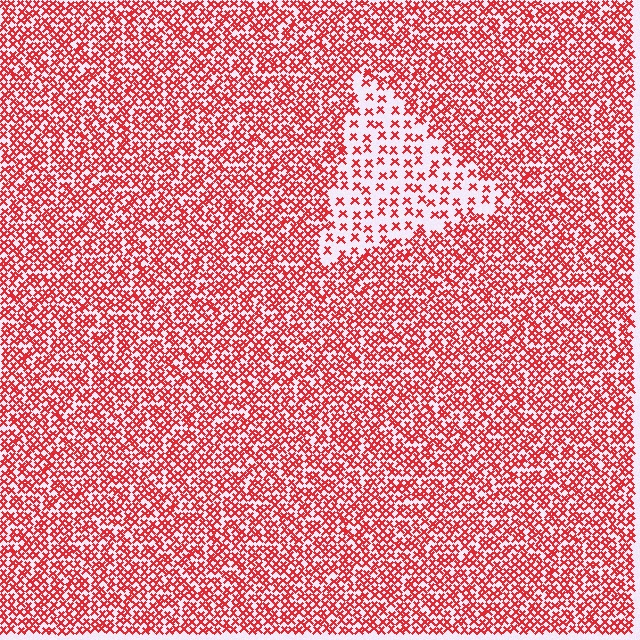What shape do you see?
I see a triangle.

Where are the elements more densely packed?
The elements are more densely packed outside the triangle boundary.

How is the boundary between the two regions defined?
The boundary is defined by a change in element density (approximately 2.5x ratio). All elements are the same color, size, and shape.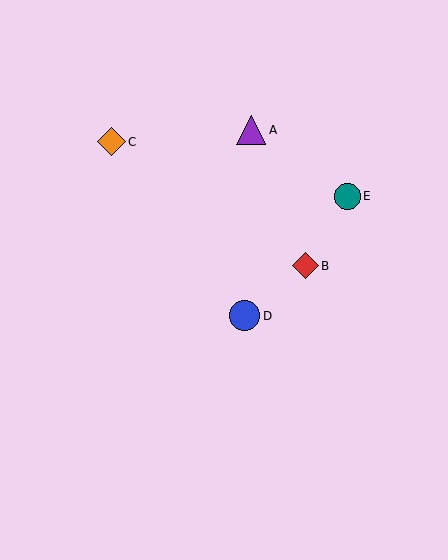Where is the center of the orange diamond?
The center of the orange diamond is at (111, 142).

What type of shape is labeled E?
Shape E is a teal circle.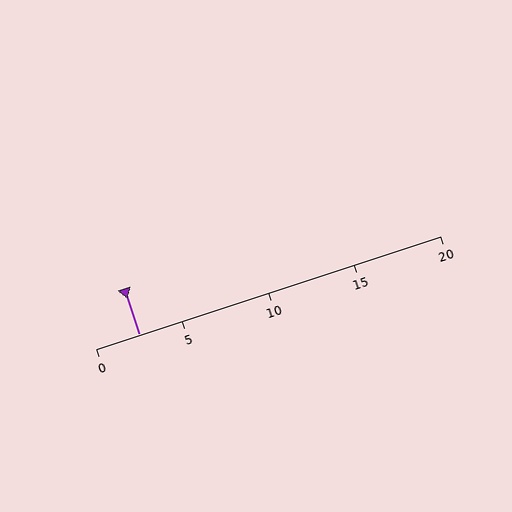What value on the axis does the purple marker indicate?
The marker indicates approximately 2.5.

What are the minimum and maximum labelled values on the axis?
The axis runs from 0 to 20.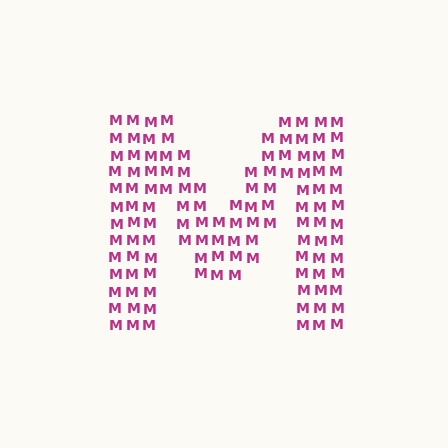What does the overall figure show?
The overall figure shows the letter M.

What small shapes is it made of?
It is made of small letter M's.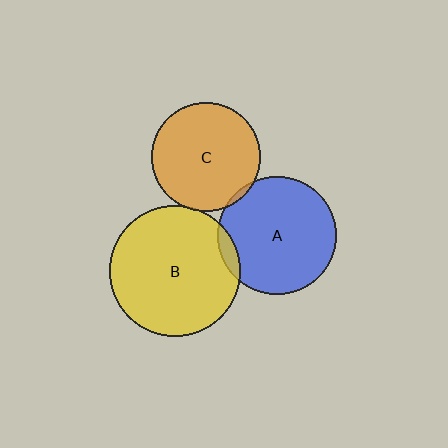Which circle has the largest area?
Circle B (yellow).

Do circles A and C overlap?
Yes.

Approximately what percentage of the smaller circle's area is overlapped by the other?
Approximately 5%.